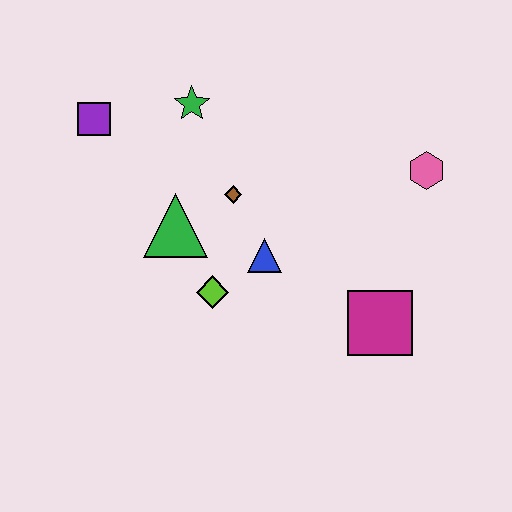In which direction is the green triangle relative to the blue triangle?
The green triangle is to the left of the blue triangle.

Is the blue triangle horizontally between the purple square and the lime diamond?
No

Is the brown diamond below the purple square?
Yes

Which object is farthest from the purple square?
The magenta square is farthest from the purple square.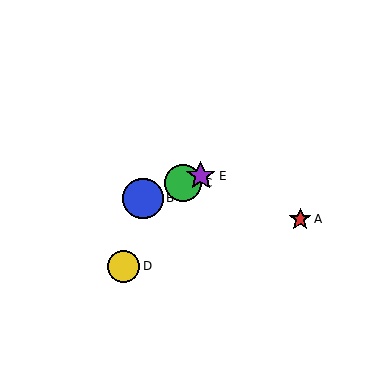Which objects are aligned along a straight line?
Objects B, C, E are aligned along a straight line.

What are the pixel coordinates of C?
Object C is at (183, 183).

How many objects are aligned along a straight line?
3 objects (B, C, E) are aligned along a straight line.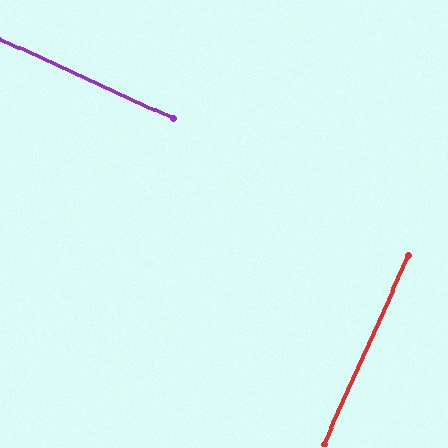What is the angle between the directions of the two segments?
Approximately 90 degrees.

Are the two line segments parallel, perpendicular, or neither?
Perpendicular — they meet at approximately 90°.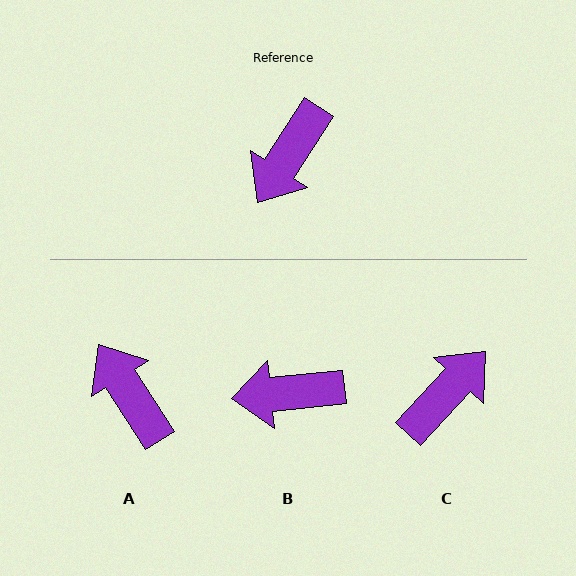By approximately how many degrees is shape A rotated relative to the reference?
Approximately 114 degrees clockwise.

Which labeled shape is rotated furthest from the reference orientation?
C, about 170 degrees away.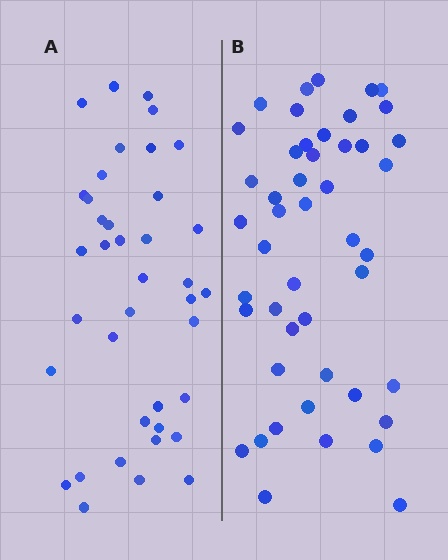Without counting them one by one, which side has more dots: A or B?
Region B (the right region) has more dots.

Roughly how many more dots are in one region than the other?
Region B has roughly 8 or so more dots than region A.